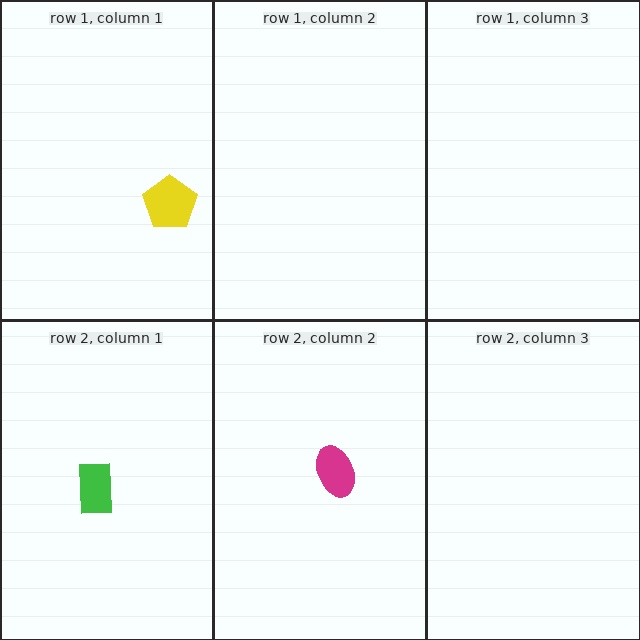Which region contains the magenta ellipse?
The row 2, column 2 region.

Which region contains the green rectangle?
The row 2, column 1 region.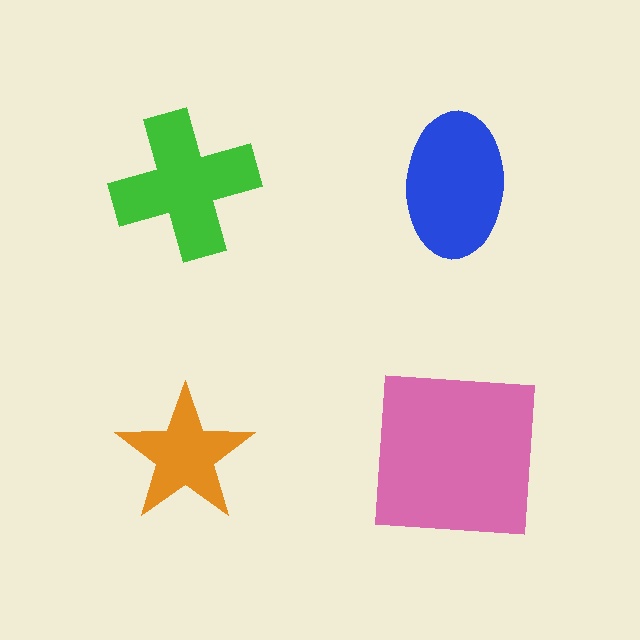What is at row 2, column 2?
A pink square.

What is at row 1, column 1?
A green cross.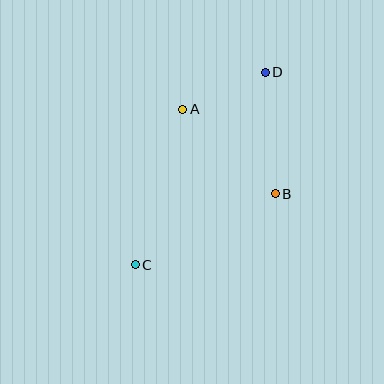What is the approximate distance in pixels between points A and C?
The distance between A and C is approximately 163 pixels.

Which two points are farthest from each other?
Points C and D are farthest from each other.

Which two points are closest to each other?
Points A and D are closest to each other.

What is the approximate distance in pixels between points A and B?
The distance between A and B is approximately 125 pixels.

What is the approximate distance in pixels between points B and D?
The distance between B and D is approximately 122 pixels.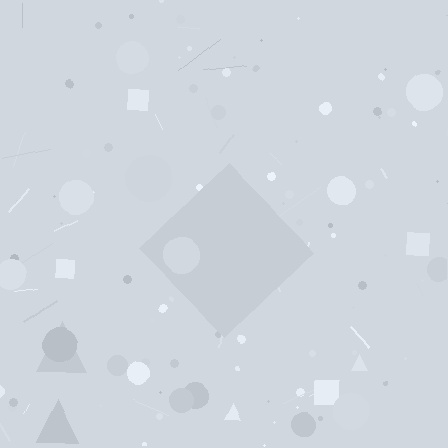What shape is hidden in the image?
A diamond is hidden in the image.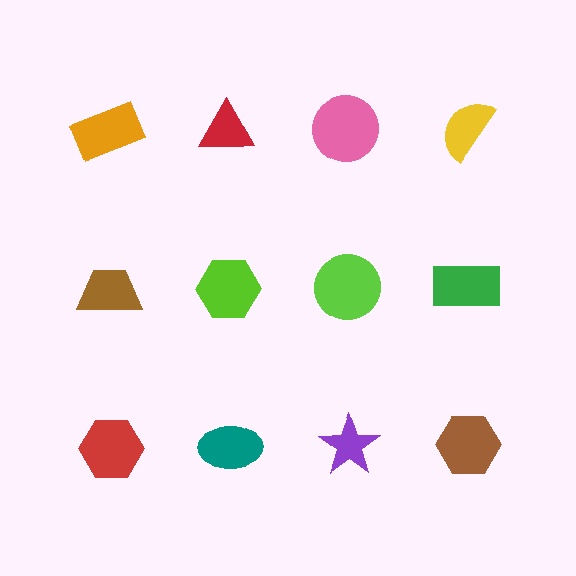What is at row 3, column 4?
A brown hexagon.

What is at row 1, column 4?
A yellow semicircle.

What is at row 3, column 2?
A teal ellipse.